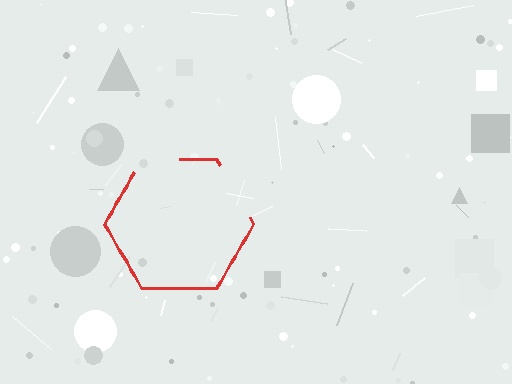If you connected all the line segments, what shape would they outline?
They would outline a hexagon.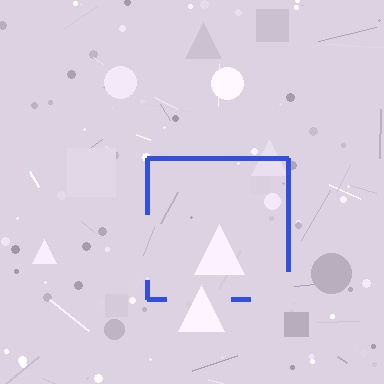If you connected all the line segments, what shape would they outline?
They would outline a square.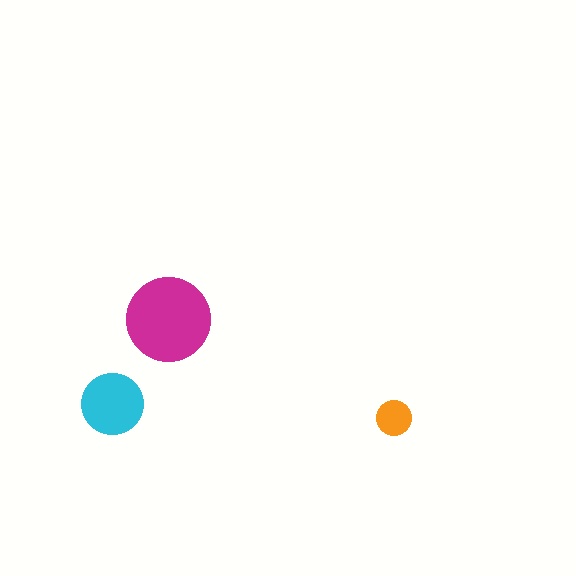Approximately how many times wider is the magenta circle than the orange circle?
About 2.5 times wider.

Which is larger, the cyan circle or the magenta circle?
The magenta one.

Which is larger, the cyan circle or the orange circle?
The cyan one.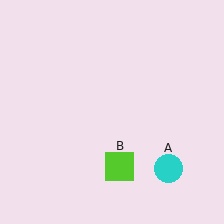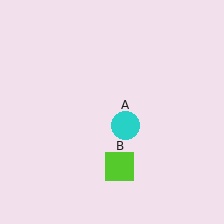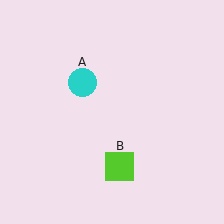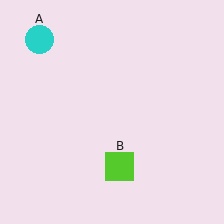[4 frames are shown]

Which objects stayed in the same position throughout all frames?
Lime square (object B) remained stationary.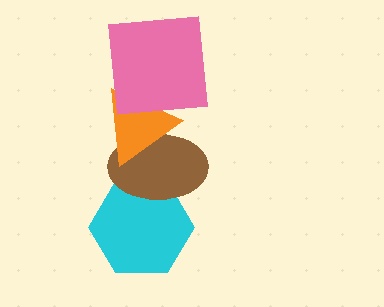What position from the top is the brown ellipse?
The brown ellipse is 3rd from the top.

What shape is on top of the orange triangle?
The pink square is on top of the orange triangle.